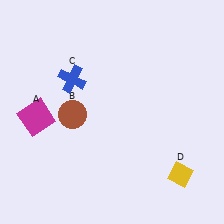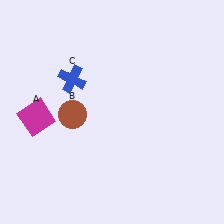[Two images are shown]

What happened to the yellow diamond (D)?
The yellow diamond (D) was removed in Image 2. It was in the bottom-right area of Image 1.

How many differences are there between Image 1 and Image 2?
There is 1 difference between the two images.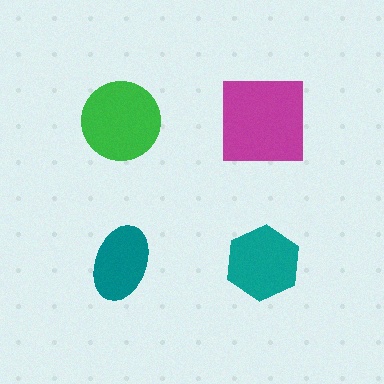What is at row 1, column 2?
A magenta square.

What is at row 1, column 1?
A green circle.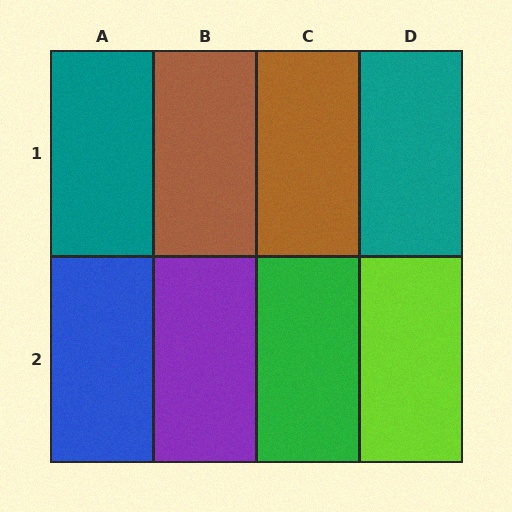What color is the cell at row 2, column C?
Green.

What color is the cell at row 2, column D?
Lime.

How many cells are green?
1 cell is green.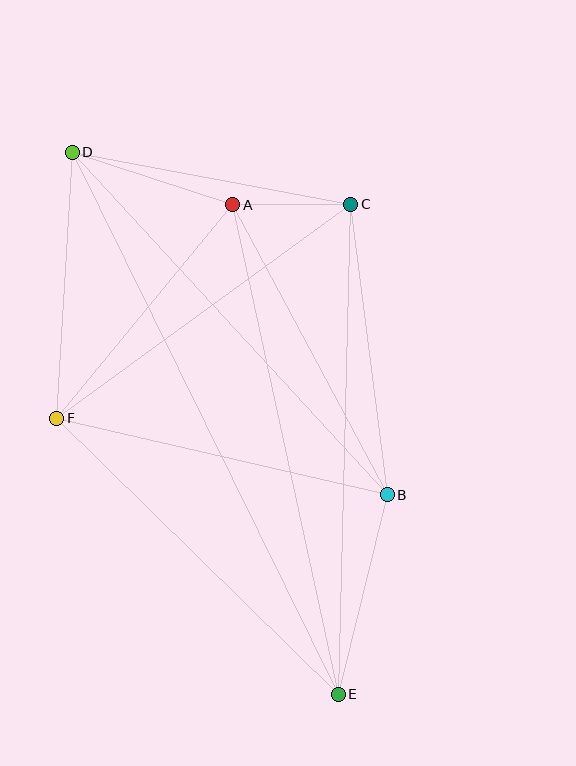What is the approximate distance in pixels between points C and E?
The distance between C and E is approximately 490 pixels.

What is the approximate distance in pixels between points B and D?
The distance between B and D is approximately 465 pixels.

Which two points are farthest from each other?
Points D and E are farthest from each other.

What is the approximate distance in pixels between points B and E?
The distance between B and E is approximately 206 pixels.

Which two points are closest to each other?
Points A and C are closest to each other.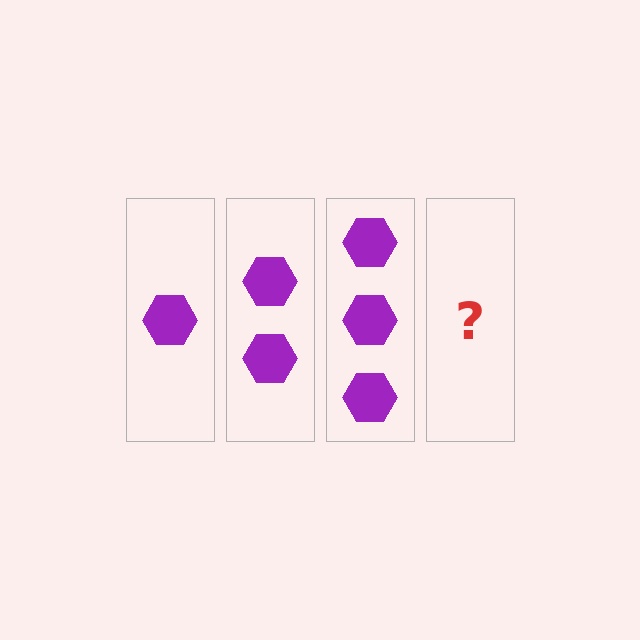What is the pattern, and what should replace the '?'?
The pattern is that each step adds one more hexagon. The '?' should be 4 hexagons.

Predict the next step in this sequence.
The next step is 4 hexagons.